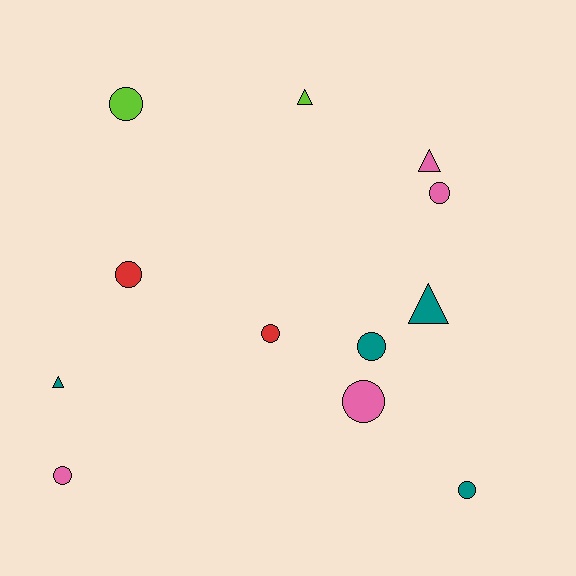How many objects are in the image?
There are 12 objects.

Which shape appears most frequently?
Circle, with 8 objects.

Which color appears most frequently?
Teal, with 4 objects.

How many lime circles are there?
There is 1 lime circle.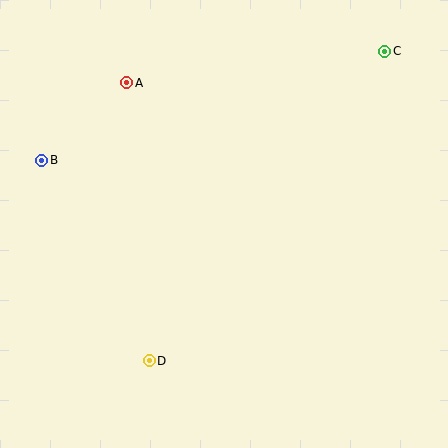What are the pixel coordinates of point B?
Point B is at (42, 160).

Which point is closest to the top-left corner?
Point A is closest to the top-left corner.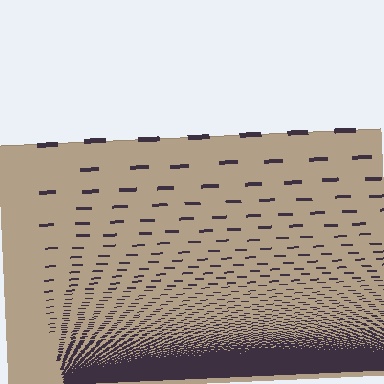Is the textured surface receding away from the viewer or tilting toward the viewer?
The surface appears to tilt toward the viewer. Texture elements get larger and sparser toward the top.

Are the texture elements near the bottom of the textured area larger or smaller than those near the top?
Smaller. The gradient is inverted — elements near the bottom are smaller and denser.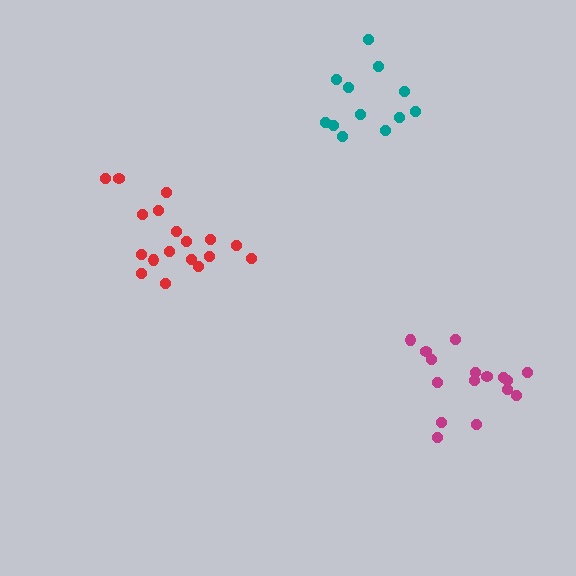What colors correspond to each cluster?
The clusters are colored: red, teal, magenta.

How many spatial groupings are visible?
There are 3 spatial groupings.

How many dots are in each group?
Group 1: 18 dots, Group 2: 12 dots, Group 3: 16 dots (46 total).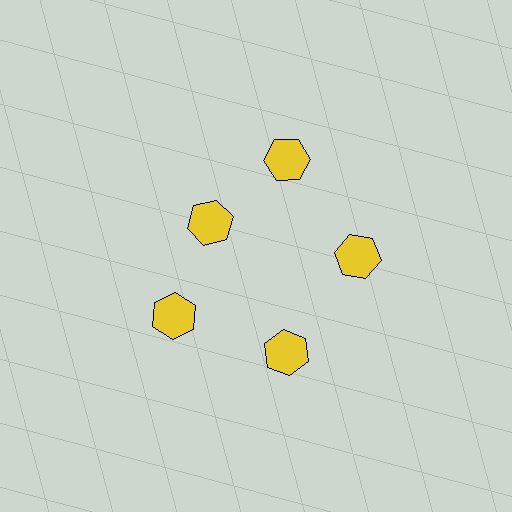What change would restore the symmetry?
The symmetry would be restored by moving it outward, back onto the ring so that all 5 hexagons sit at equal angles and equal distance from the center.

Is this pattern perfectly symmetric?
No. The 5 yellow hexagons are arranged in a ring, but one element near the 10 o'clock position is pulled inward toward the center, breaking the 5-fold rotational symmetry.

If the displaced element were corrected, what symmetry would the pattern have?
It would have 5-fold rotational symmetry — the pattern would map onto itself every 72 degrees.